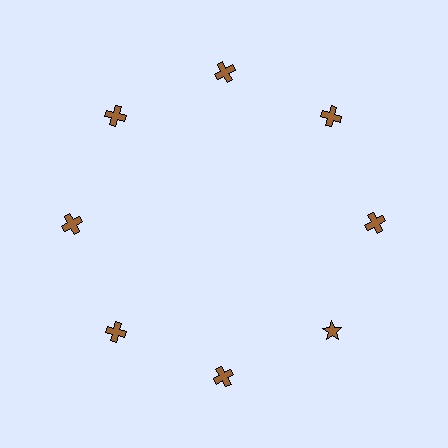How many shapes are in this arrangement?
There are 8 shapes arranged in a ring pattern.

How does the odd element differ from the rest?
It has a different shape: star instead of cross.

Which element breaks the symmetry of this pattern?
The brown star at roughly the 4 o'clock position breaks the symmetry. All other shapes are brown crosses.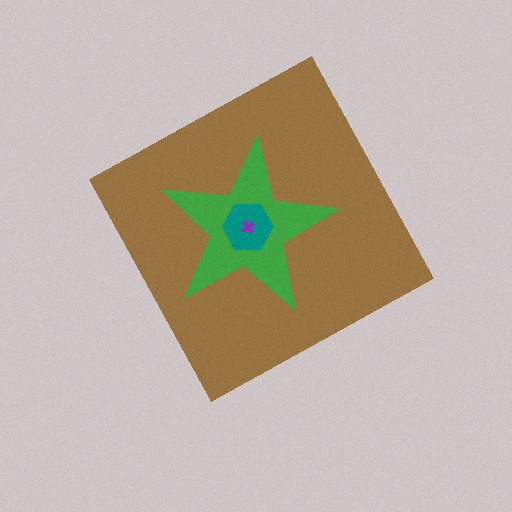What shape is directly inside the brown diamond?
The green star.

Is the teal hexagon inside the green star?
Yes.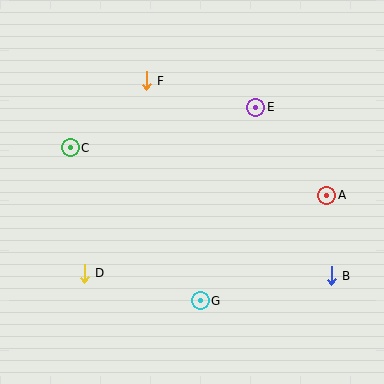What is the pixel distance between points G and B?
The distance between G and B is 134 pixels.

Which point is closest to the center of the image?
Point E at (256, 107) is closest to the center.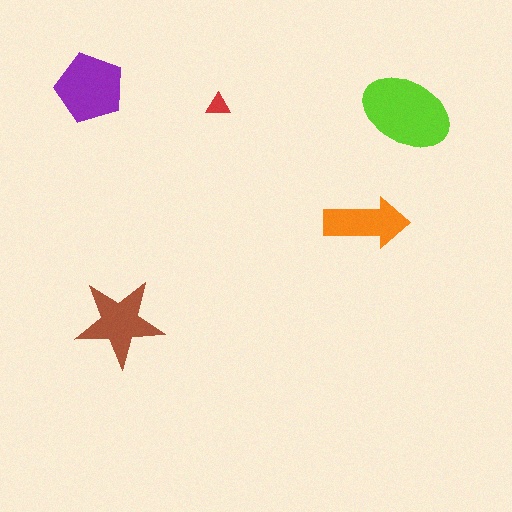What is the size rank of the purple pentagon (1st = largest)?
2nd.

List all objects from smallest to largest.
The red triangle, the orange arrow, the brown star, the purple pentagon, the lime ellipse.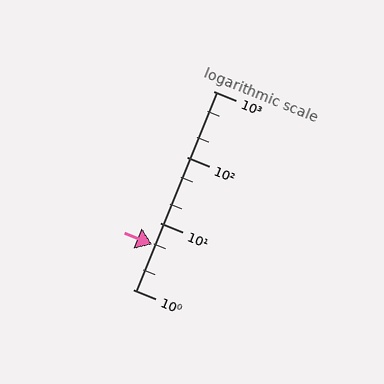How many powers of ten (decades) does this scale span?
The scale spans 3 decades, from 1 to 1000.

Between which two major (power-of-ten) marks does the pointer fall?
The pointer is between 1 and 10.